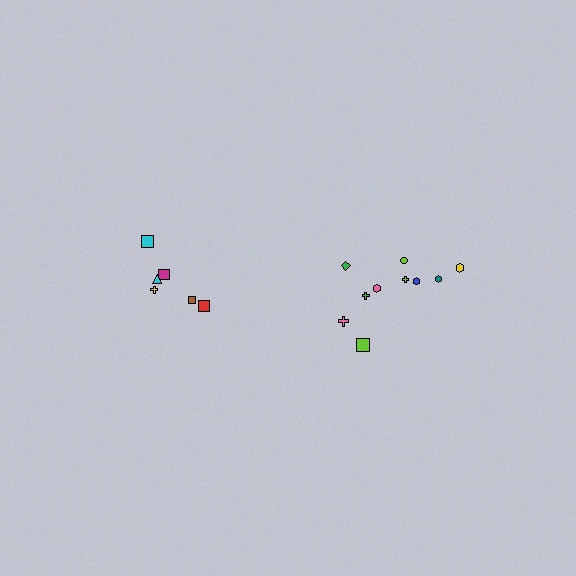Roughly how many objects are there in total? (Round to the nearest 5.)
Roughly 15 objects in total.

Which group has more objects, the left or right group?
The right group.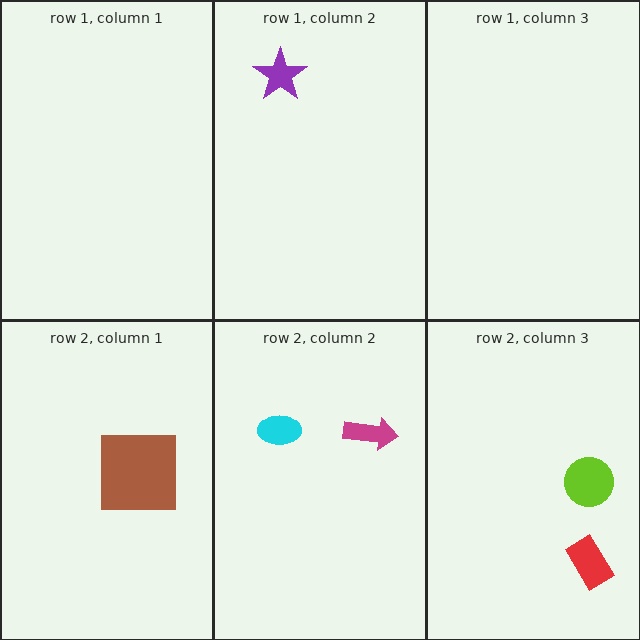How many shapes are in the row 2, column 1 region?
1.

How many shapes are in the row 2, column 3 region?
2.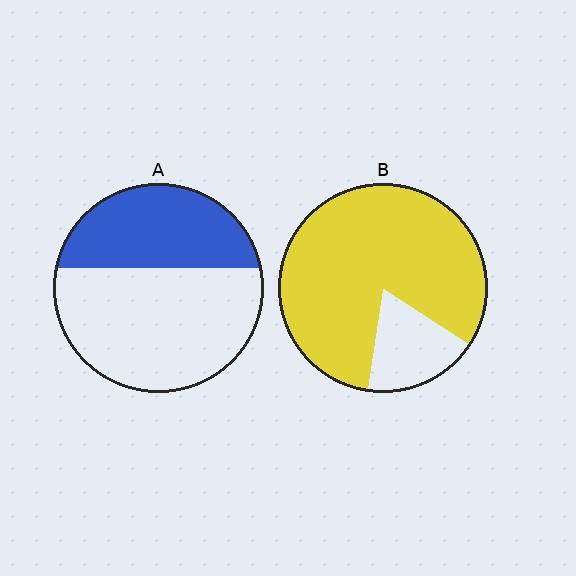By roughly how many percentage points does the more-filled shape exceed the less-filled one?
By roughly 45 percentage points (B over A).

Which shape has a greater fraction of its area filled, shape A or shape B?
Shape B.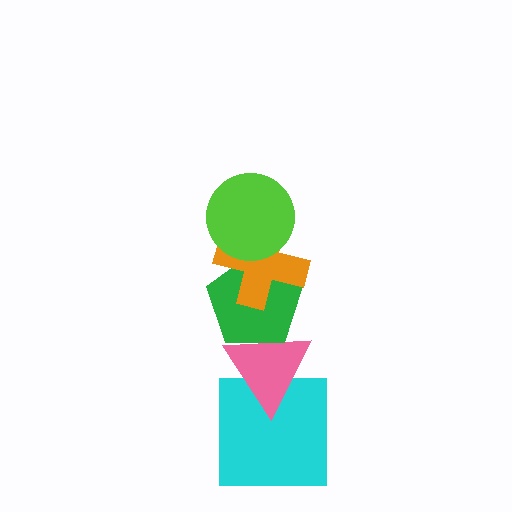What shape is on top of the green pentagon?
The orange cross is on top of the green pentagon.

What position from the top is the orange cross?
The orange cross is 2nd from the top.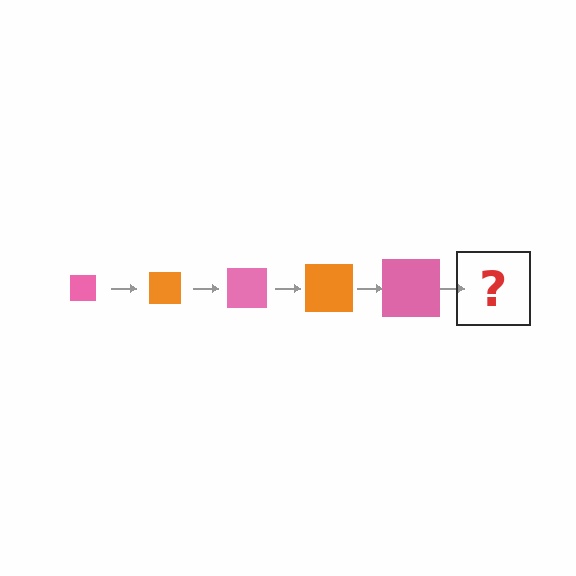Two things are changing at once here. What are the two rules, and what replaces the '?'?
The two rules are that the square grows larger each step and the color cycles through pink and orange. The '?' should be an orange square, larger than the previous one.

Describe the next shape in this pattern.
It should be an orange square, larger than the previous one.